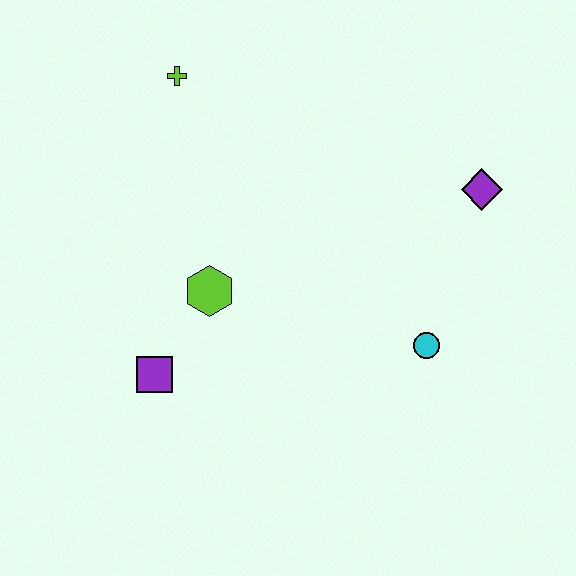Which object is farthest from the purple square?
The purple diamond is farthest from the purple square.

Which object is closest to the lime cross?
The lime hexagon is closest to the lime cross.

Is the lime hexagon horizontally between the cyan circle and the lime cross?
Yes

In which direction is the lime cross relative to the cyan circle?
The lime cross is above the cyan circle.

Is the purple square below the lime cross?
Yes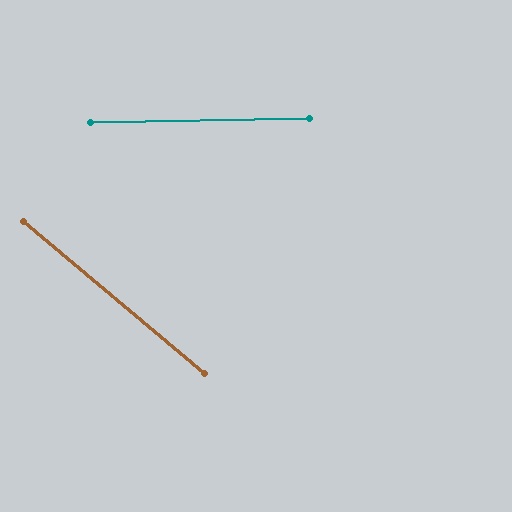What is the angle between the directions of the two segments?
Approximately 41 degrees.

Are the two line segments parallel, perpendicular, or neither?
Neither parallel nor perpendicular — they differ by about 41°.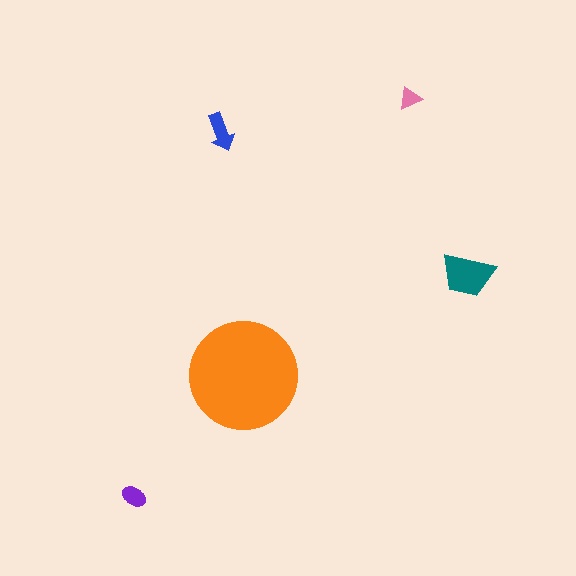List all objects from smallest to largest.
The pink triangle, the purple ellipse, the blue arrow, the teal trapezoid, the orange circle.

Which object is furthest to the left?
The purple ellipse is leftmost.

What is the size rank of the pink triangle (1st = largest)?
5th.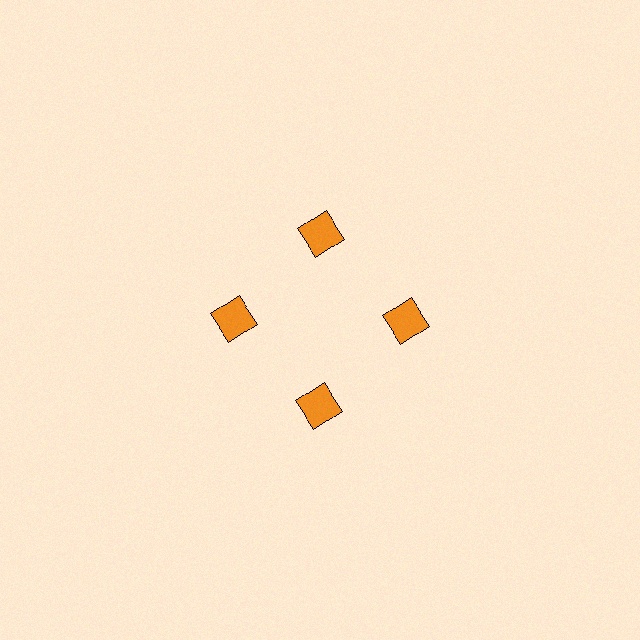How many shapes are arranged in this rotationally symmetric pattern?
There are 4 shapes, arranged in 4 groups of 1.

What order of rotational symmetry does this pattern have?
This pattern has 4-fold rotational symmetry.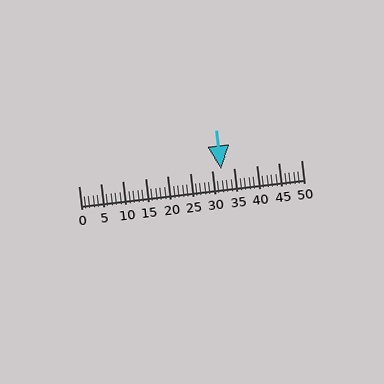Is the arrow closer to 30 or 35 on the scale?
The arrow is closer to 30.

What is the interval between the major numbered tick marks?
The major tick marks are spaced 5 units apart.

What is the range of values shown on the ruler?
The ruler shows values from 0 to 50.